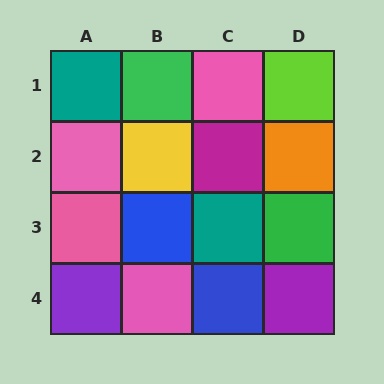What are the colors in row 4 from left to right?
Purple, pink, blue, purple.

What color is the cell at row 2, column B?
Yellow.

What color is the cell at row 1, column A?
Teal.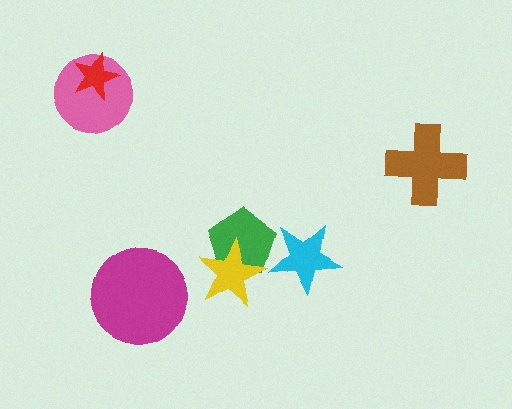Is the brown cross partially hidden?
No, no other shape covers it.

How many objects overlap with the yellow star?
1 object overlaps with the yellow star.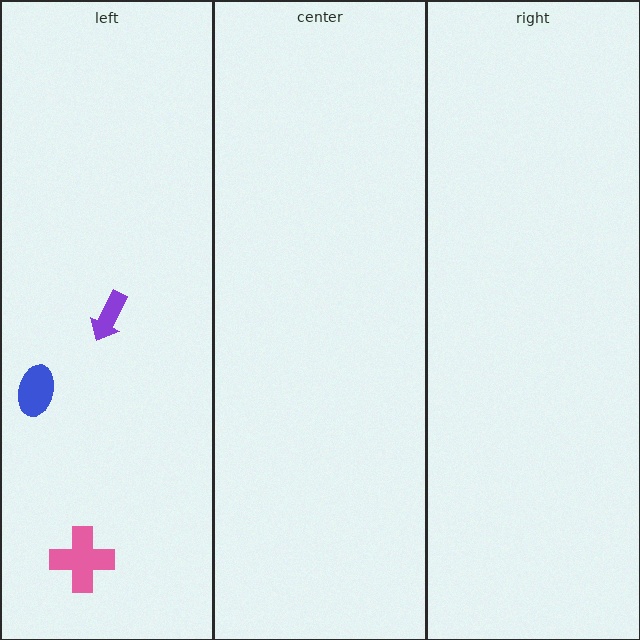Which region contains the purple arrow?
The left region.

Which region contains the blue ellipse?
The left region.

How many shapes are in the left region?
3.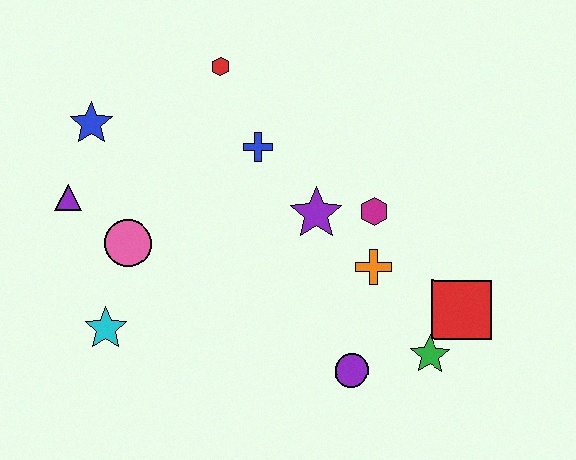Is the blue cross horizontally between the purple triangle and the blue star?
No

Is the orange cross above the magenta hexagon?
No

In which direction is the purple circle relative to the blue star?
The purple circle is to the right of the blue star.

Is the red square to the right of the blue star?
Yes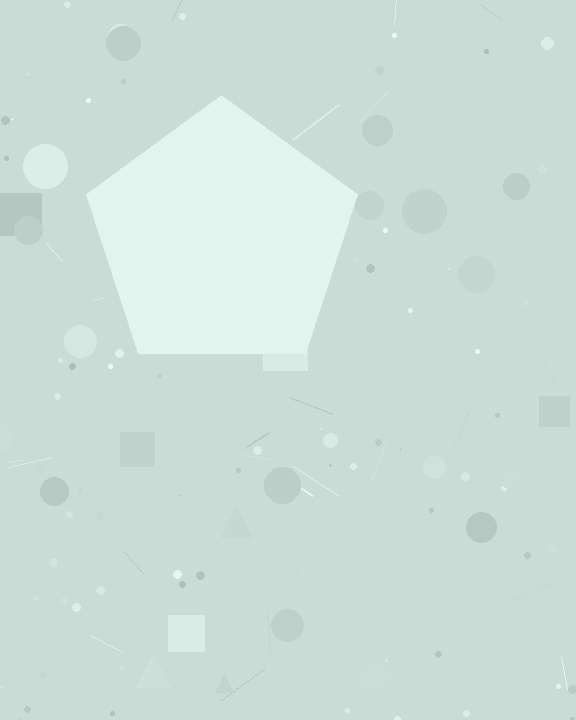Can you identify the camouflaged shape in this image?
The camouflaged shape is a pentagon.